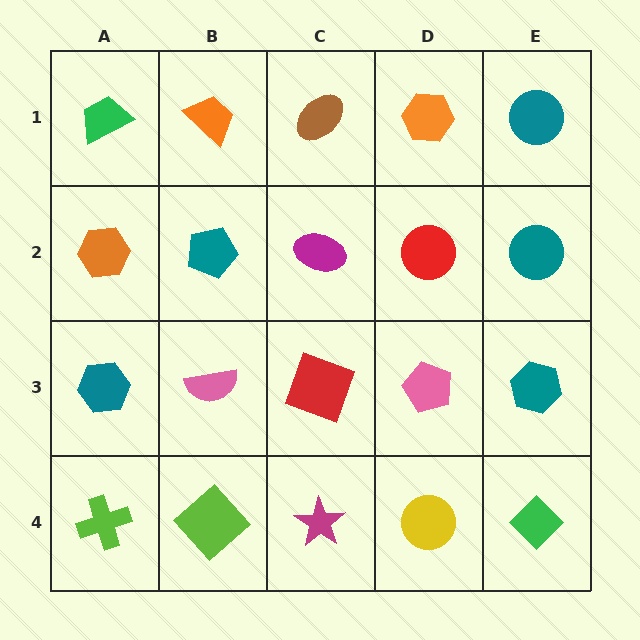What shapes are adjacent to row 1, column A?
An orange hexagon (row 2, column A), an orange trapezoid (row 1, column B).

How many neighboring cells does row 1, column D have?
3.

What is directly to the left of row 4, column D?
A magenta star.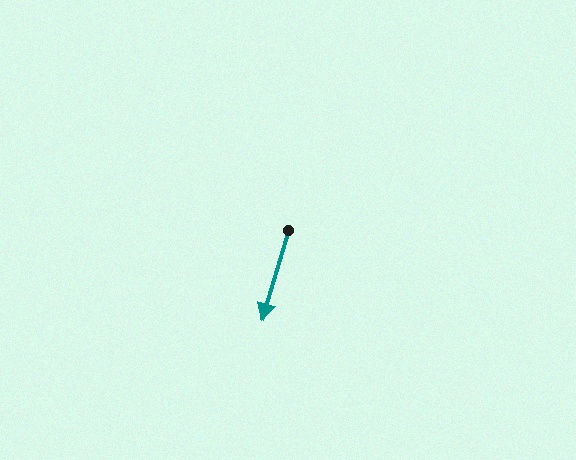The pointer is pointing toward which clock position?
Roughly 7 o'clock.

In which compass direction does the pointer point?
South.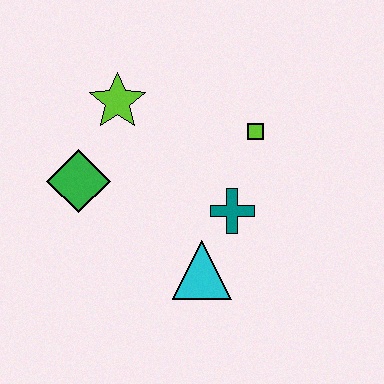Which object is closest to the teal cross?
The cyan triangle is closest to the teal cross.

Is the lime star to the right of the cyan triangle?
No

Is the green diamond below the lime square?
Yes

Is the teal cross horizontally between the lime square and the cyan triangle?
Yes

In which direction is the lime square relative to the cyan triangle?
The lime square is above the cyan triangle.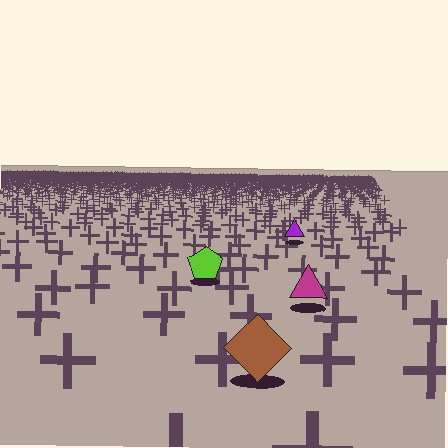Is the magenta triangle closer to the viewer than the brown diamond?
No. The brown diamond is closer — you can tell from the texture gradient: the ground texture is coarser near it.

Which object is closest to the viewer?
The brown diamond is closest. The texture marks near it are larger and more spread out.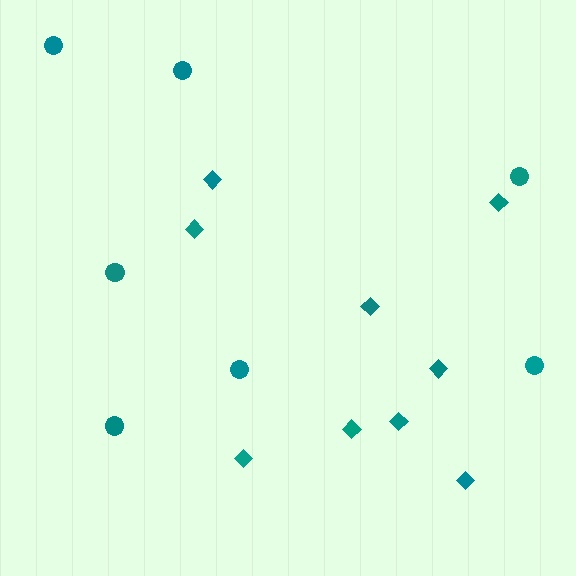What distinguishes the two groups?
There are 2 groups: one group of diamonds (9) and one group of circles (7).